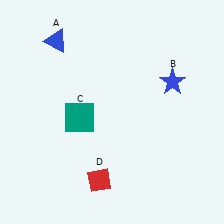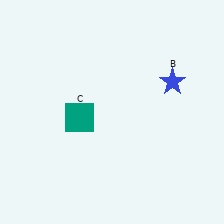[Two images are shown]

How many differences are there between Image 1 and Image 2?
There are 2 differences between the two images.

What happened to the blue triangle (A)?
The blue triangle (A) was removed in Image 2. It was in the top-left area of Image 1.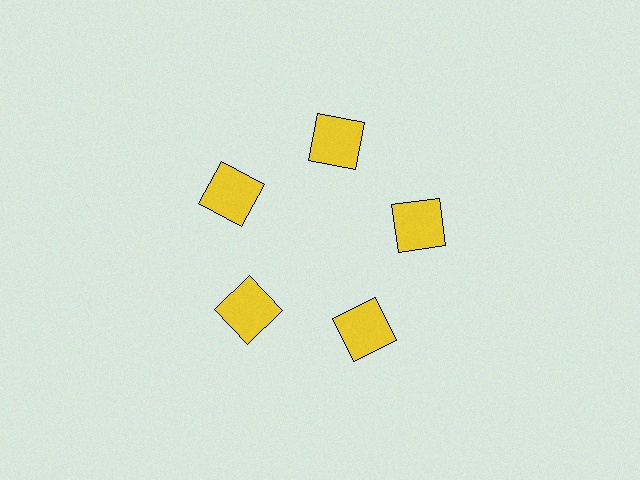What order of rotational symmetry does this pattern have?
This pattern has 5-fold rotational symmetry.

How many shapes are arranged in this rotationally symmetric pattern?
There are 5 shapes, arranged in 5 groups of 1.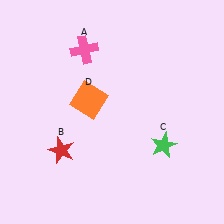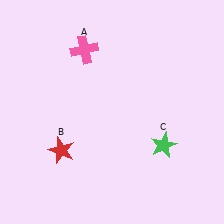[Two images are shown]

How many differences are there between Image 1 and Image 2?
There is 1 difference between the two images.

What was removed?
The orange square (D) was removed in Image 2.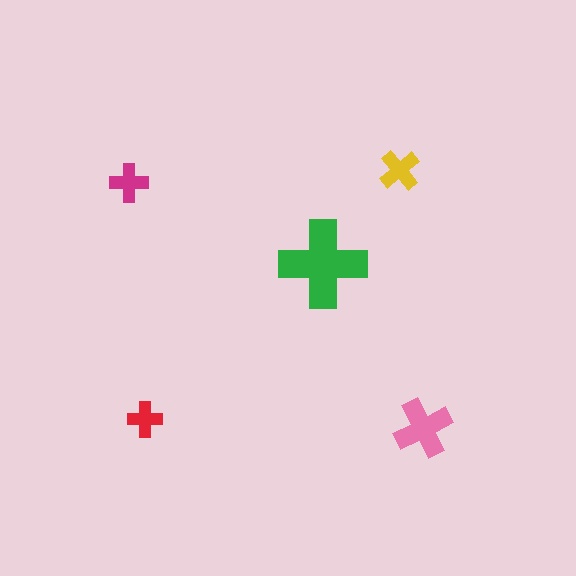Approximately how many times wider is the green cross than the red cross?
About 2.5 times wider.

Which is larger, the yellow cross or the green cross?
The green one.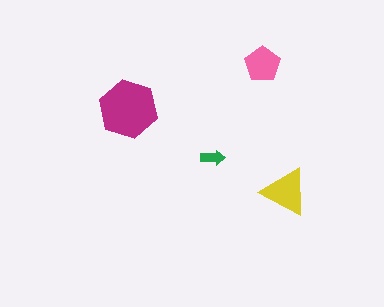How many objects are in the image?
There are 4 objects in the image.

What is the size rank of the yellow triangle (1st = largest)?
2nd.